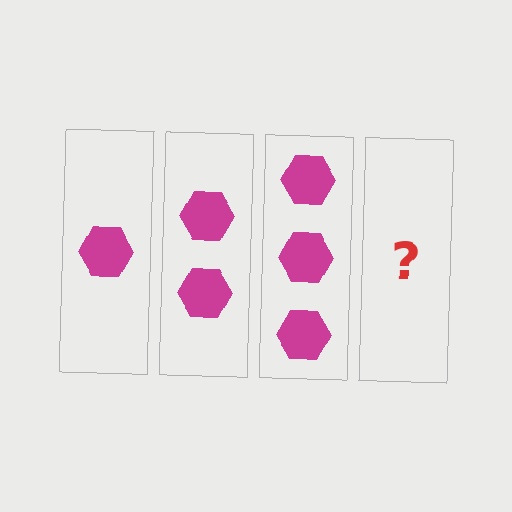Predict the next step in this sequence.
The next step is 4 hexagons.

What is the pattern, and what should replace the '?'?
The pattern is that each step adds one more hexagon. The '?' should be 4 hexagons.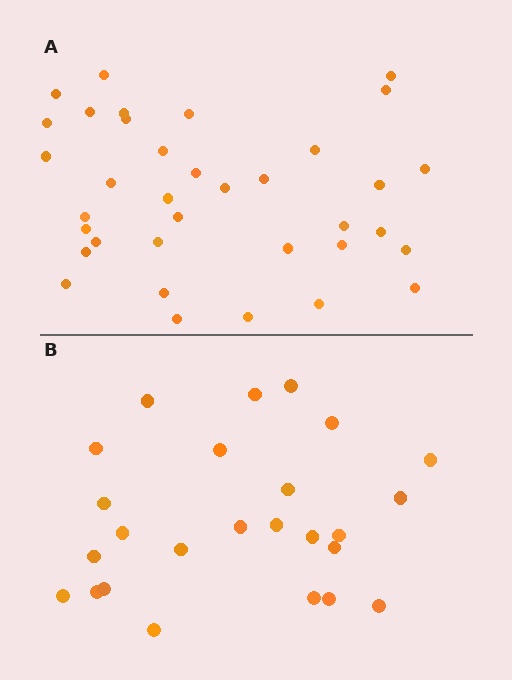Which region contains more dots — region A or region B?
Region A (the top region) has more dots.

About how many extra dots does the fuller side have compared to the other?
Region A has roughly 12 or so more dots than region B.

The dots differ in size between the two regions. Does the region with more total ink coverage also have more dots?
No. Region B has more total ink coverage because its dots are larger, but region A actually contains more individual dots. Total area can be misleading — the number of items is what matters here.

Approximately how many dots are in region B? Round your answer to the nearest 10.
About 20 dots. (The exact count is 25, which rounds to 20.)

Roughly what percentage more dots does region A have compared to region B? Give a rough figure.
About 45% more.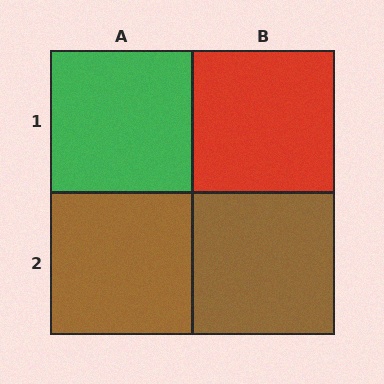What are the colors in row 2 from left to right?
Brown, brown.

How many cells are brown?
2 cells are brown.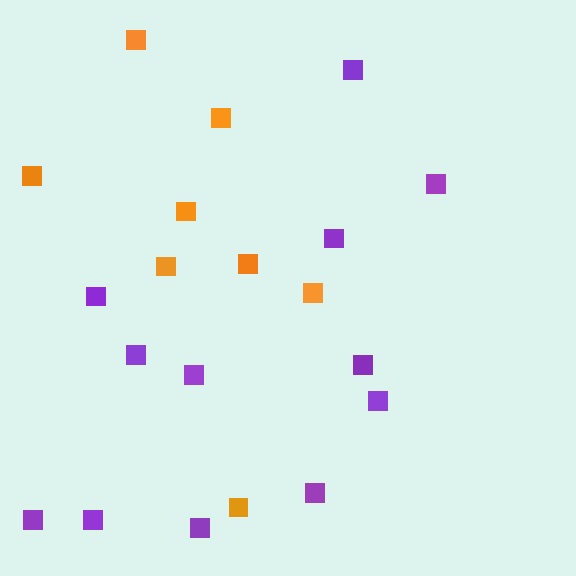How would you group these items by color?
There are 2 groups: one group of purple squares (12) and one group of orange squares (8).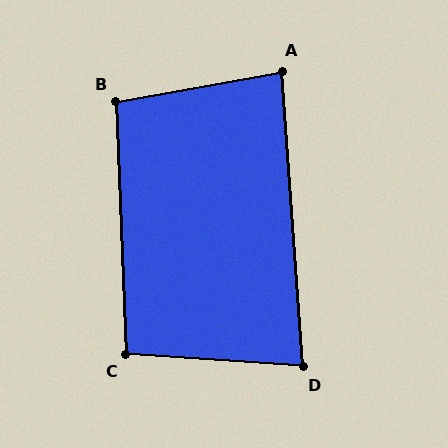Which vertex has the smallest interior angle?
D, at approximately 82 degrees.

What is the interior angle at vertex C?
Approximately 96 degrees (obtuse).